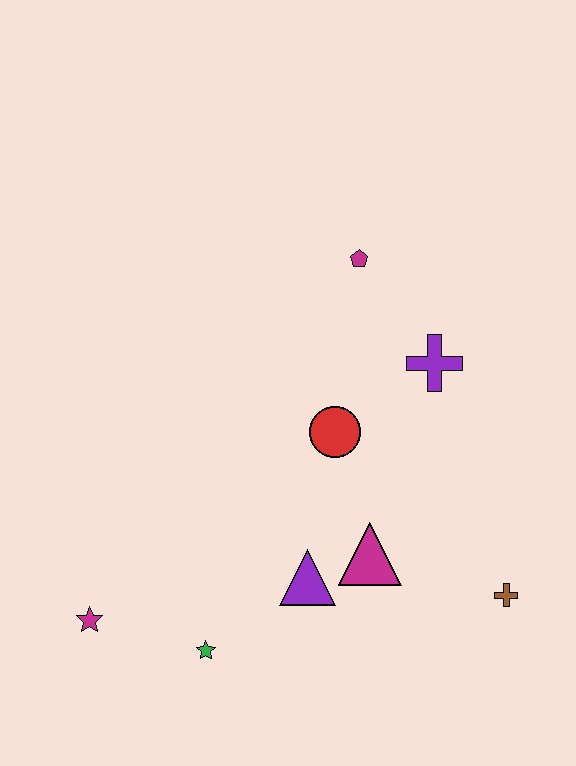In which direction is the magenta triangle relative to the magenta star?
The magenta triangle is to the right of the magenta star.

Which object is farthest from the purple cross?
The magenta star is farthest from the purple cross.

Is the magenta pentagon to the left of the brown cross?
Yes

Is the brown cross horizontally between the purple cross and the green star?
No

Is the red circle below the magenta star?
No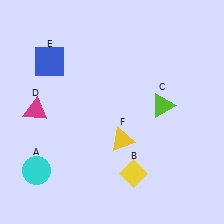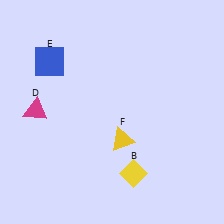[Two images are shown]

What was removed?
The lime triangle (C), the cyan circle (A) were removed in Image 2.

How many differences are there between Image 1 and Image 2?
There are 2 differences between the two images.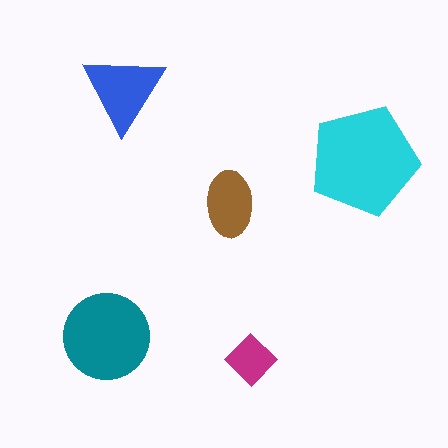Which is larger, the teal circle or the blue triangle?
The teal circle.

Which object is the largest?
The cyan pentagon.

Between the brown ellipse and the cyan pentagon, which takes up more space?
The cyan pentagon.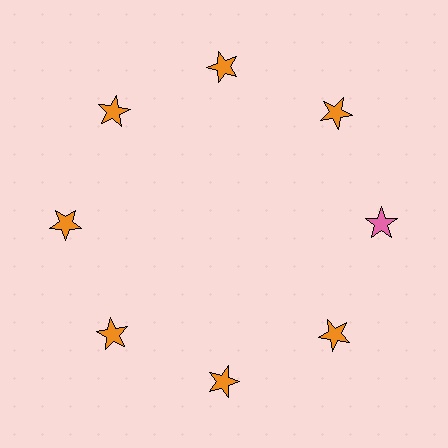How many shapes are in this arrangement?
There are 8 shapes arranged in a ring pattern.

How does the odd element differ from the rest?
It has a different color: pink instead of orange.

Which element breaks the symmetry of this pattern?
The pink star at roughly the 3 o'clock position breaks the symmetry. All other shapes are orange stars.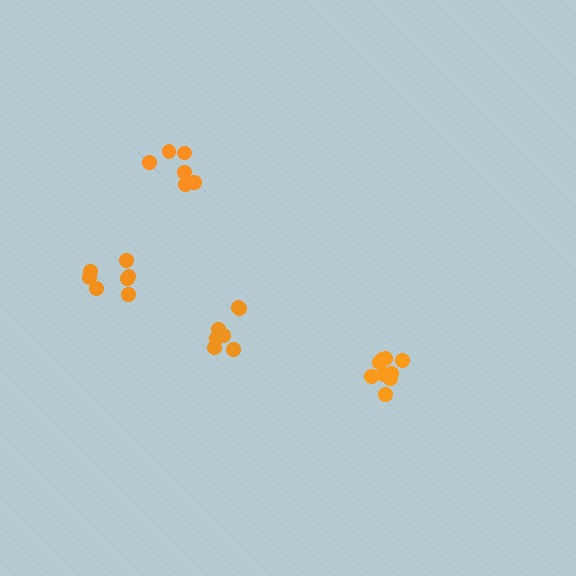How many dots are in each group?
Group 1: 10 dots, Group 2: 6 dots, Group 3: 7 dots, Group 4: 7 dots (30 total).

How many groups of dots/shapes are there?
There are 4 groups.